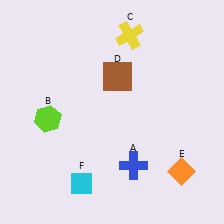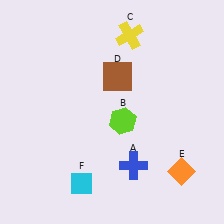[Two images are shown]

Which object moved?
The lime hexagon (B) moved right.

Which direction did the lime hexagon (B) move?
The lime hexagon (B) moved right.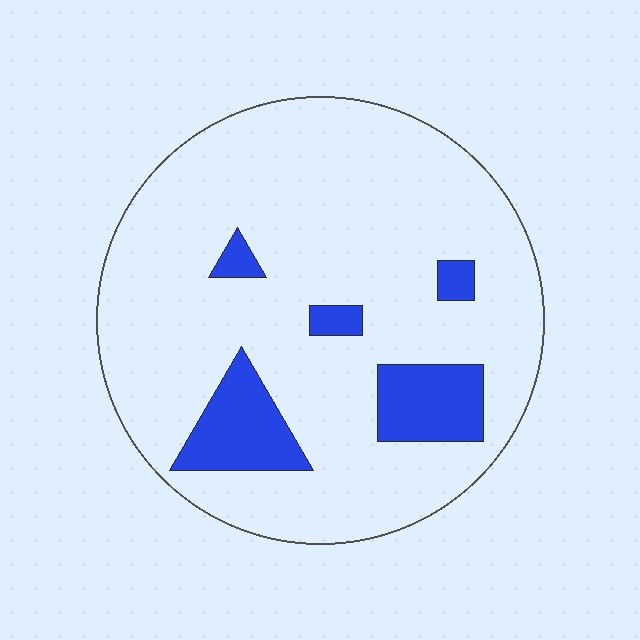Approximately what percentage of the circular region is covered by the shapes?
Approximately 15%.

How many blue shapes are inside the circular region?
5.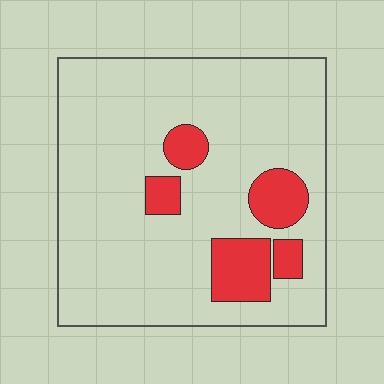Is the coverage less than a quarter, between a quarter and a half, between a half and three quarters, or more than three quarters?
Less than a quarter.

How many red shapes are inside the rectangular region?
5.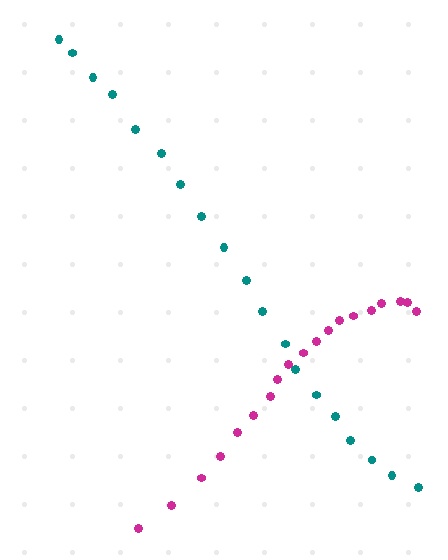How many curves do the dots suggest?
There are 2 distinct paths.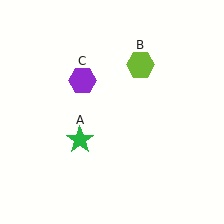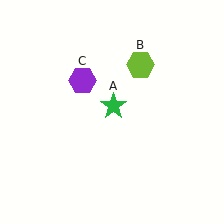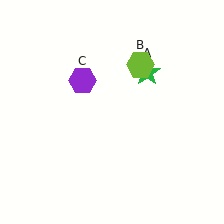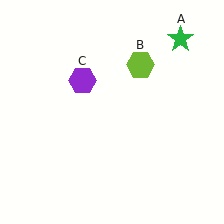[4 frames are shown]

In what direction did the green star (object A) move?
The green star (object A) moved up and to the right.